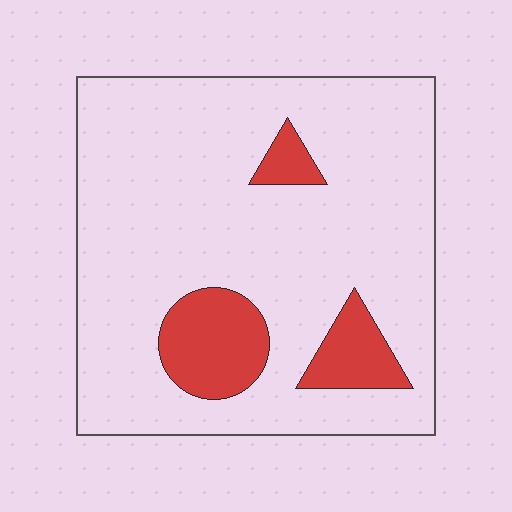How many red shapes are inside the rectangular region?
3.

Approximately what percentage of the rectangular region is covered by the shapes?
Approximately 15%.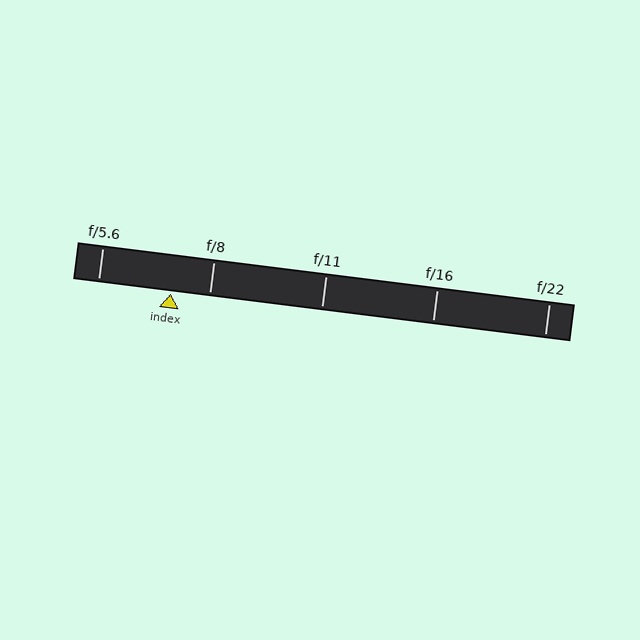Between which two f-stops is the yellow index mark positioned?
The index mark is between f/5.6 and f/8.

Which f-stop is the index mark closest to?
The index mark is closest to f/8.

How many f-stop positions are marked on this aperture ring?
There are 5 f-stop positions marked.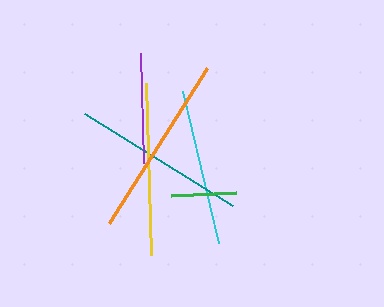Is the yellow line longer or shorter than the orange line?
The orange line is longer than the yellow line.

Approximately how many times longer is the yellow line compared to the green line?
The yellow line is approximately 2.6 times the length of the green line.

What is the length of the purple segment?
The purple segment is approximately 110 pixels long.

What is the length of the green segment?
The green segment is approximately 65 pixels long.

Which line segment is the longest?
The orange line is the longest at approximately 183 pixels.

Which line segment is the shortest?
The green line is the shortest at approximately 65 pixels.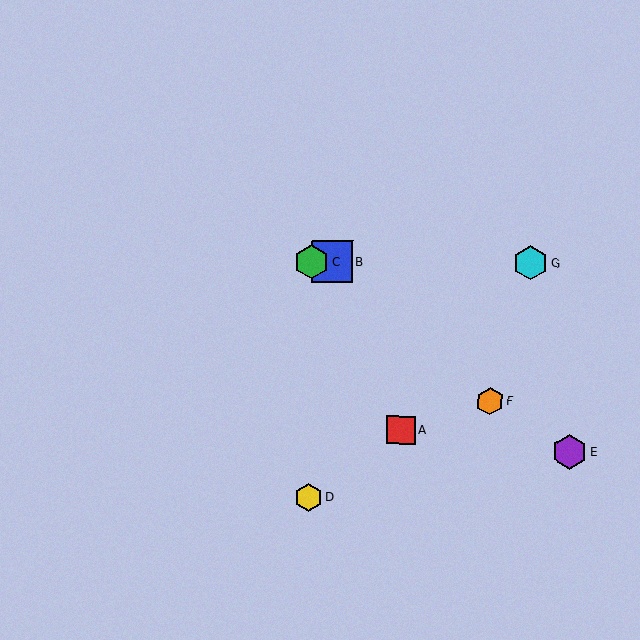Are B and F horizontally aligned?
No, B is at y≈262 and F is at y≈401.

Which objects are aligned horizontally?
Objects B, C, G are aligned horizontally.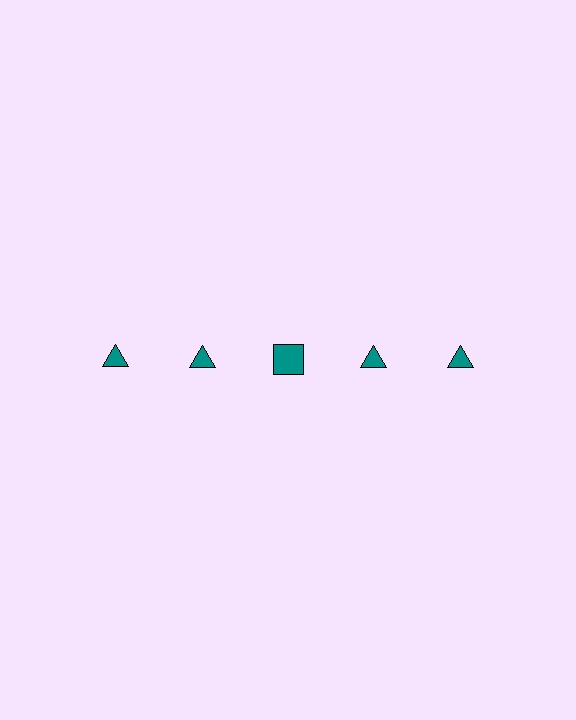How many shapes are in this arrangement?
There are 5 shapes arranged in a grid pattern.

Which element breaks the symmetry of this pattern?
The teal square in the top row, center column breaks the symmetry. All other shapes are teal triangles.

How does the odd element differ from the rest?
It has a different shape: square instead of triangle.